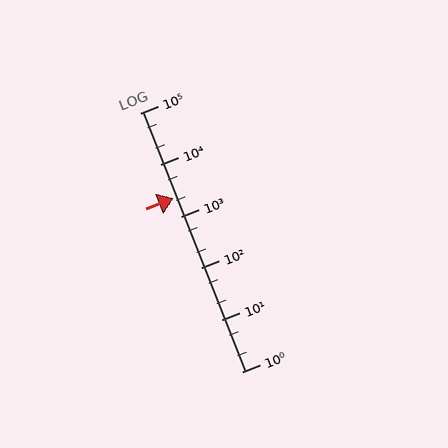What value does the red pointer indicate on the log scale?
The pointer indicates approximately 2300.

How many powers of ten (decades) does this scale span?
The scale spans 5 decades, from 1 to 100000.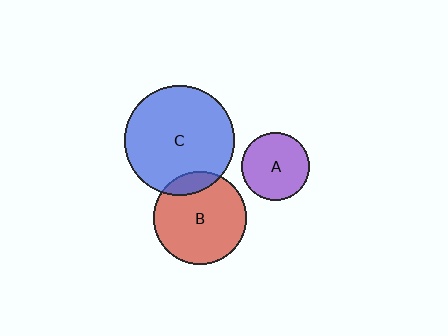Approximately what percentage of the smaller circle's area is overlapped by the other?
Approximately 15%.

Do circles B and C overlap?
Yes.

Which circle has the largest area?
Circle C (blue).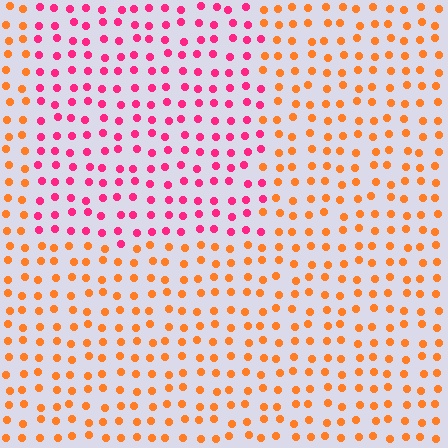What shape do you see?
I see a rectangle.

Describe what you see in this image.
The image is filled with small orange elements in a uniform arrangement. A rectangle-shaped region is visible where the elements are tinted to a slightly different hue, forming a subtle color boundary.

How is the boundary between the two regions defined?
The boundary is defined purely by a slight shift in hue (about 51 degrees). Spacing, size, and orientation are identical on both sides.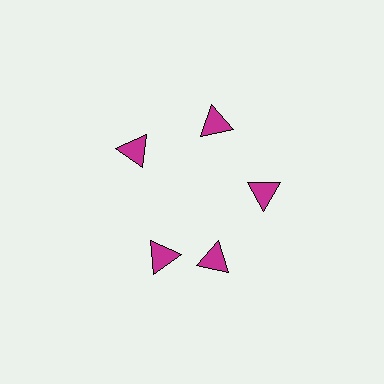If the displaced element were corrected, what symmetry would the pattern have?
It would have 5-fold rotational symmetry — the pattern would map onto itself every 72 degrees.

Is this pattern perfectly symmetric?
No. The 5 magenta triangles are arranged in a ring, but one element near the 8 o'clock position is rotated out of alignment along the ring, breaking the 5-fold rotational symmetry.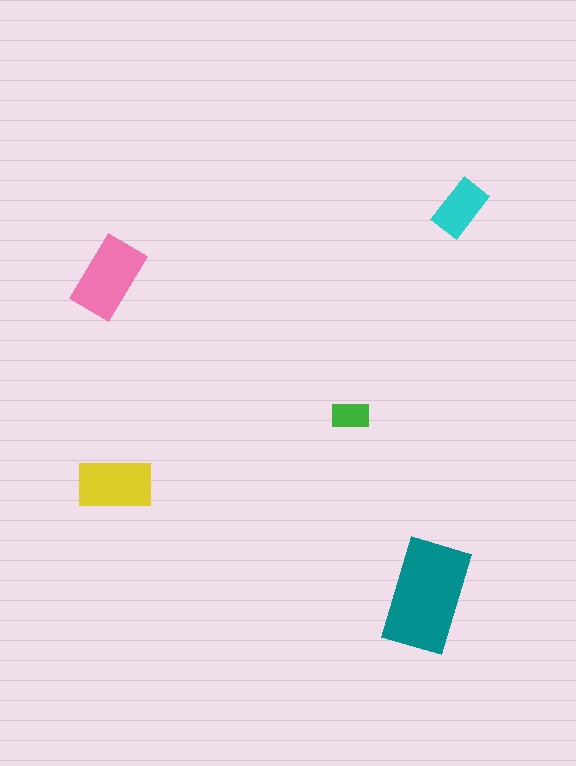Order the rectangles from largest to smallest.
the teal one, the pink one, the yellow one, the cyan one, the green one.